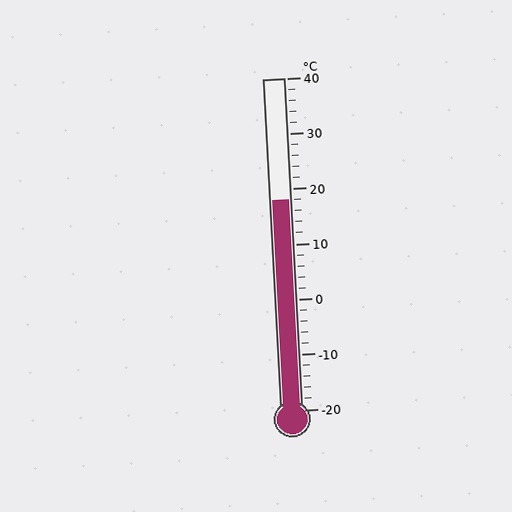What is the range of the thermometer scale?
The thermometer scale ranges from -20°C to 40°C.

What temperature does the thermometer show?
The thermometer shows approximately 18°C.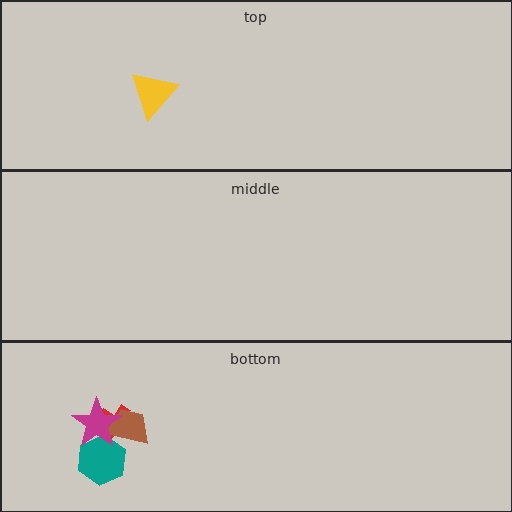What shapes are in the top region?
The yellow triangle.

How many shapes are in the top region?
1.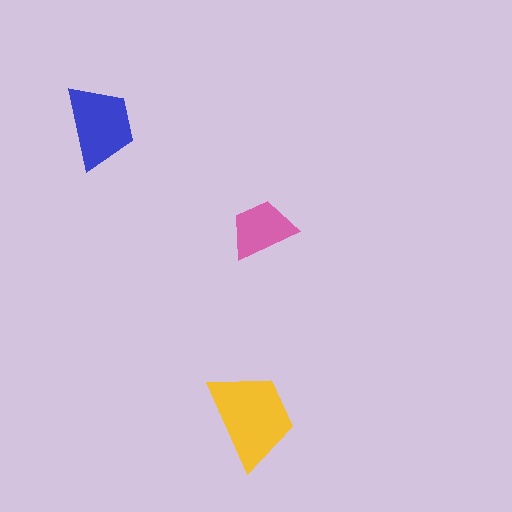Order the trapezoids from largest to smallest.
the yellow one, the blue one, the pink one.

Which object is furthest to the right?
The pink trapezoid is rightmost.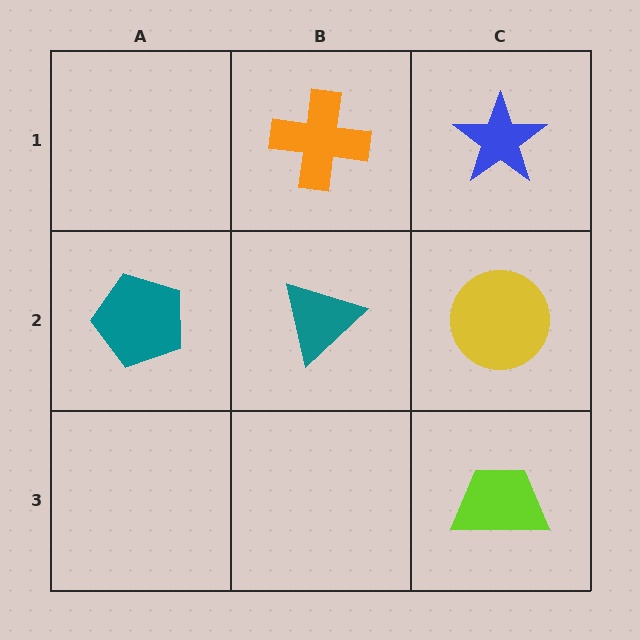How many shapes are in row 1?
2 shapes.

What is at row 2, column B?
A teal triangle.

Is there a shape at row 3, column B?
No, that cell is empty.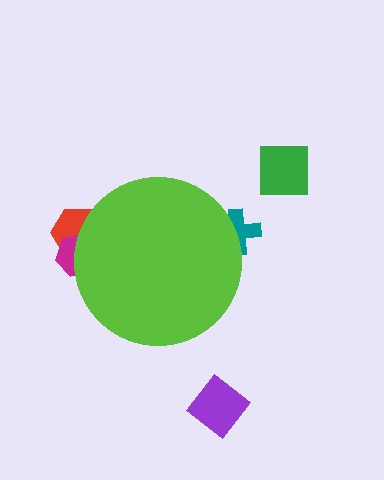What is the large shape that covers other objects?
A lime circle.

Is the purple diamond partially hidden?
No, the purple diamond is fully visible.